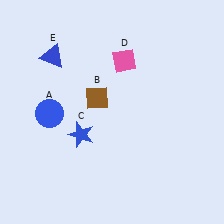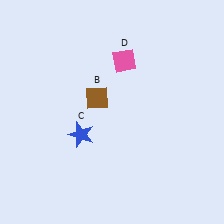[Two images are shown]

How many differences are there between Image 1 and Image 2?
There are 2 differences between the two images.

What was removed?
The blue circle (A), the blue triangle (E) were removed in Image 2.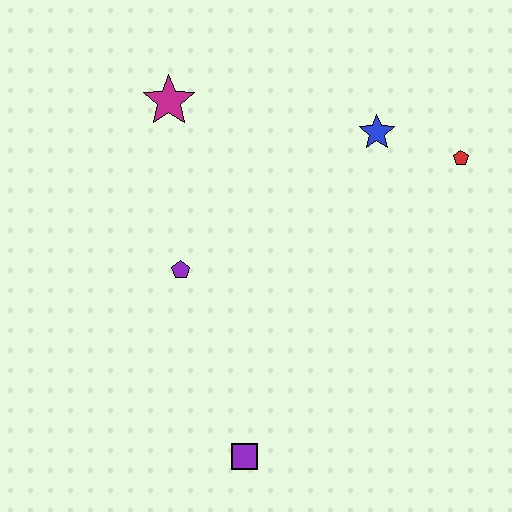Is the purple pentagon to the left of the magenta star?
No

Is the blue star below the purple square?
No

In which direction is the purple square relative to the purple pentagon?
The purple square is below the purple pentagon.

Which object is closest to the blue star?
The red pentagon is closest to the blue star.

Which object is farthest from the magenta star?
The purple square is farthest from the magenta star.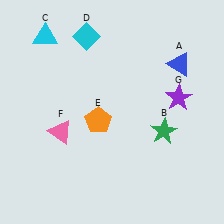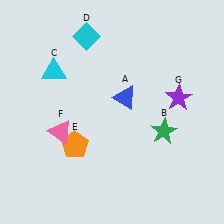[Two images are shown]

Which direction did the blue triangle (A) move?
The blue triangle (A) moved left.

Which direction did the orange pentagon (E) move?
The orange pentagon (E) moved down.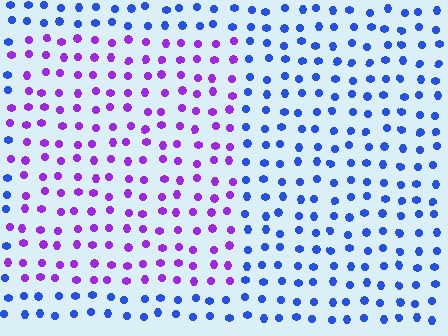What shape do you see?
I see a rectangle.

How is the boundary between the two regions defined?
The boundary is defined purely by a slight shift in hue (about 54 degrees). Spacing, size, and orientation are identical on both sides.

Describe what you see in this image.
The image is filled with small blue elements in a uniform arrangement. A rectangle-shaped region is visible where the elements are tinted to a slightly different hue, forming a subtle color boundary.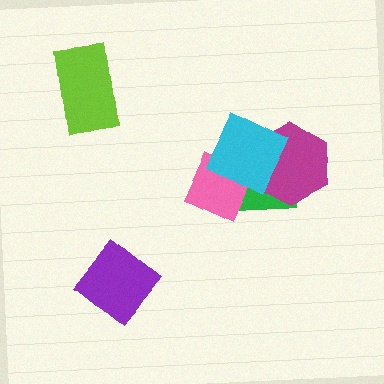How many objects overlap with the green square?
3 objects overlap with the green square.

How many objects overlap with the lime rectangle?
0 objects overlap with the lime rectangle.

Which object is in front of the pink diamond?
The cyan diamond is in front of the pink diamond.